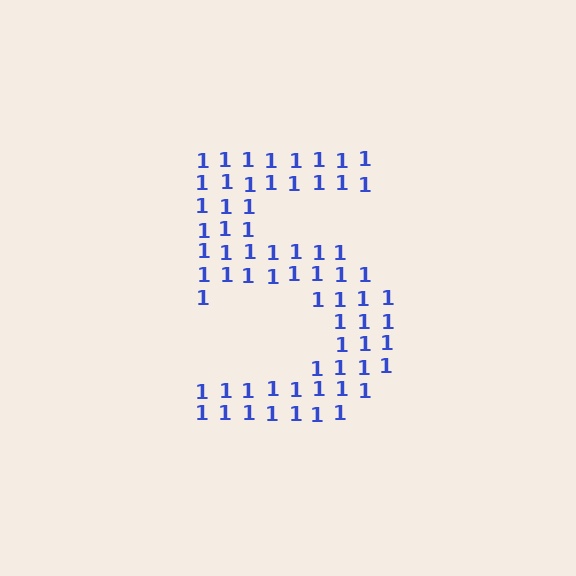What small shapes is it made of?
It is made of small digit 1's.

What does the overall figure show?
The overall figure shows the digit 5.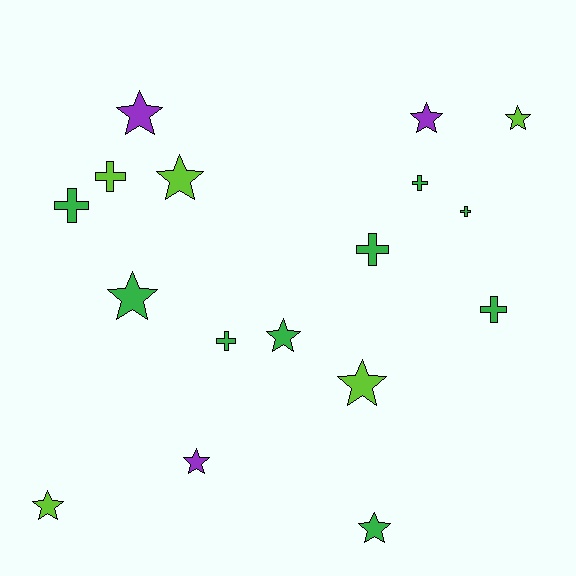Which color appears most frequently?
Green, with 9 objects.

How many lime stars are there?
There are 4 lime stars.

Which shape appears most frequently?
Star, with 10 objects.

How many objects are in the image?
There are 17 objects.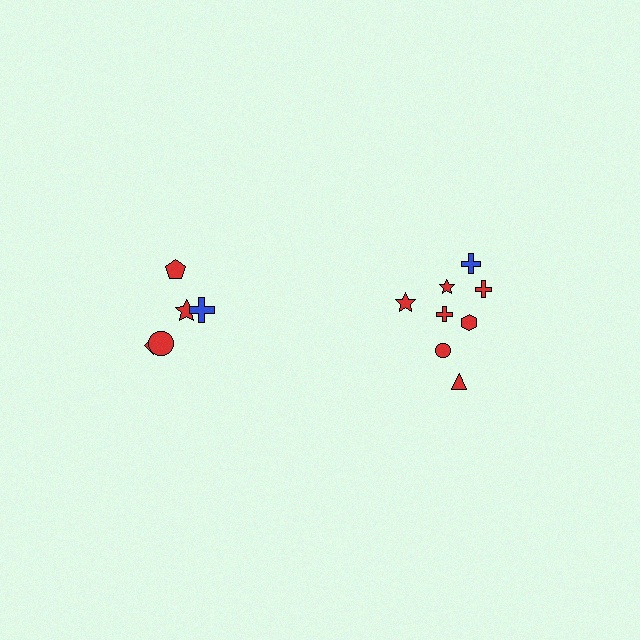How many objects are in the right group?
There are 8 objects.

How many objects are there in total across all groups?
There are 13 objects.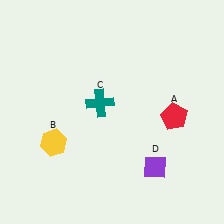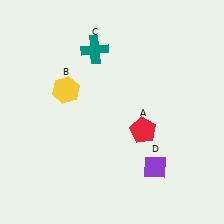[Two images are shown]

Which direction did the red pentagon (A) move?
The red pentagon (A) moved left.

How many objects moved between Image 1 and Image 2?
3 objects moved between the two images.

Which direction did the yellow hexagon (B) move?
The yellow hexagon (B) moved up.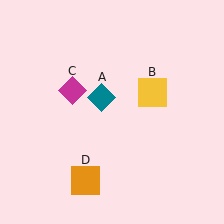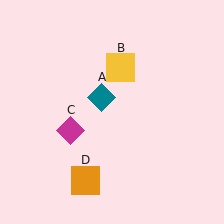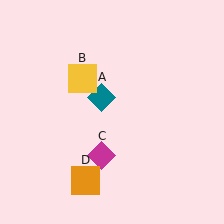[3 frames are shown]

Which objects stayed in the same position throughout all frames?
Teal diamond (object A) and orange square (object D) remained stationary.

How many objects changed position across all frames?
2 objects changed position: yellow square (object B), magenta diamond (object C).